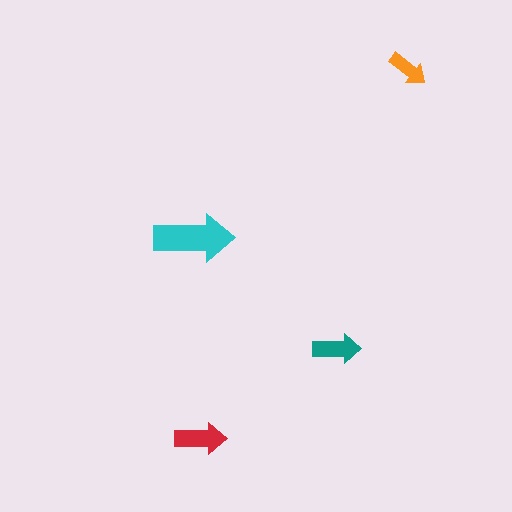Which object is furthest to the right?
The orange arrow is rightmost.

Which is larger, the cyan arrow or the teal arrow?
The cyan one.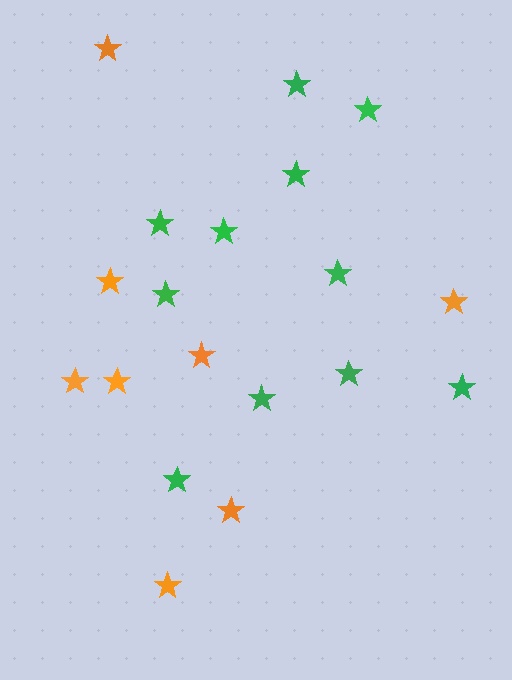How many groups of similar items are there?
There are 2 groups: one group of orange stars (8) and one group of green stars (11).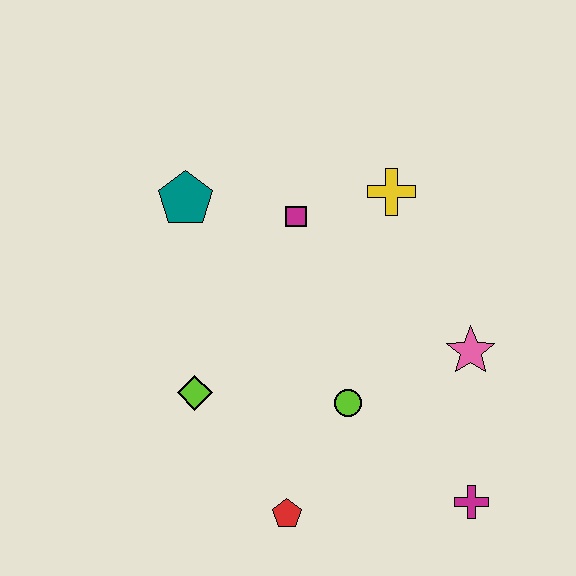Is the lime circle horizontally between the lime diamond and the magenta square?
No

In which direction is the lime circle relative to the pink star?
The lime circle is to the left of the pink star.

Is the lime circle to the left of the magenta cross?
Yes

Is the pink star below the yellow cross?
Yes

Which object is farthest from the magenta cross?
The teal pentagon is farthest from the magenta cross.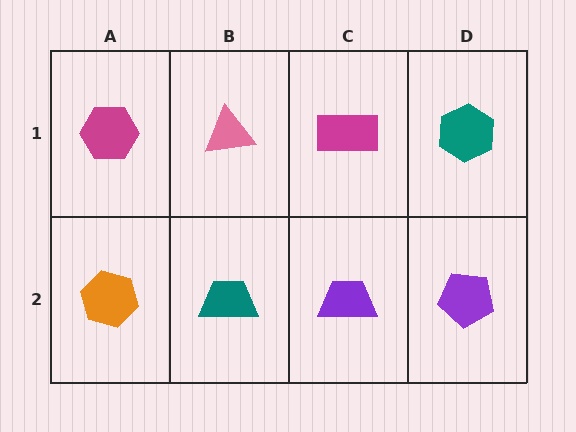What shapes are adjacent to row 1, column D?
A purple pentagon (row 2, column D), a magenta rectangle (row 1, column C).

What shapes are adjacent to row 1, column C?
A purple trapezoid (row 2, column C), a pink triangle (row 1, column B), a teal hexagon (row 1, column D).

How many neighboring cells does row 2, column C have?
3.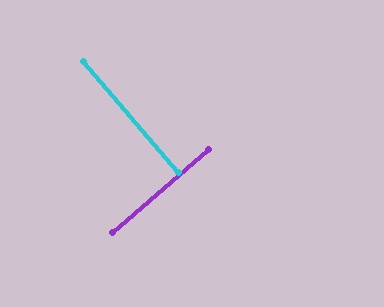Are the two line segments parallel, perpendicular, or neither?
Perpendicular — they meet at approximately 90°.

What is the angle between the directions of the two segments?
Approximately 90 degrees.